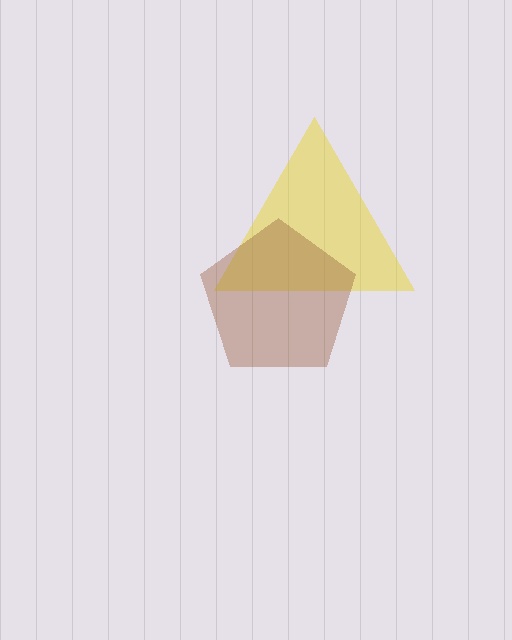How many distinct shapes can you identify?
There are 2 distinct shapes: a yellow triangle, a brown pentagon.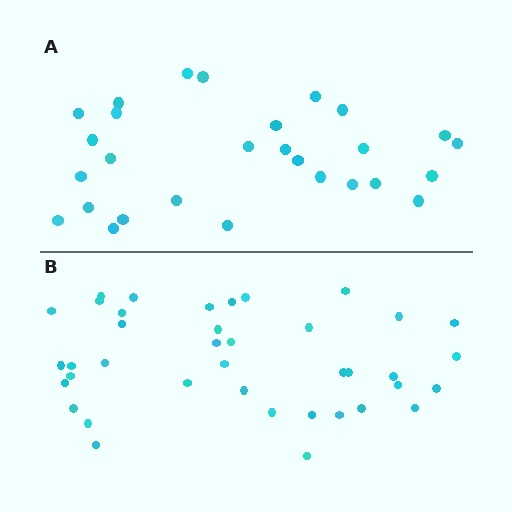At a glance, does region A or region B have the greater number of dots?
Region B (the bottom region) has more dots.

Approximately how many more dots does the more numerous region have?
Region B has roughly 12 or so more dots than region A.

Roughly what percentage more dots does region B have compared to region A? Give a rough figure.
About 40% more.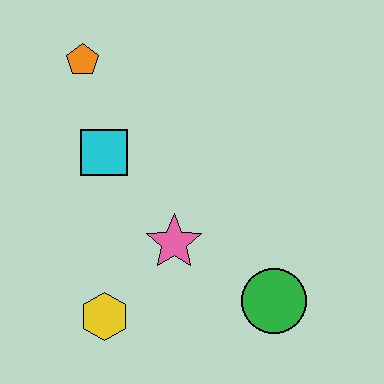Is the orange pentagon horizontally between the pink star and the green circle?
No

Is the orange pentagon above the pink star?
Yes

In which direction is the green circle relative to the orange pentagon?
The green circle is below the orange pentagon.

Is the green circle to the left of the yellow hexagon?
No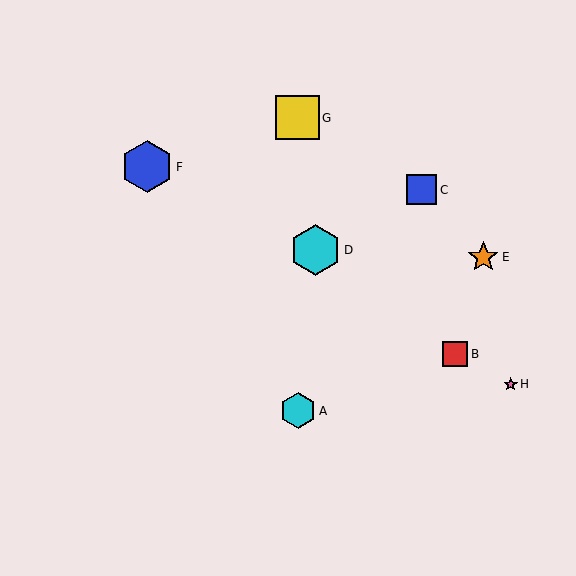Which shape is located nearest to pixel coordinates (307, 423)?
The cyan hexagon (labeled A) at (298, 411) is nearest to that location.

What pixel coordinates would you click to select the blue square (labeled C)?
Click at (421, 190) to select the blue square C.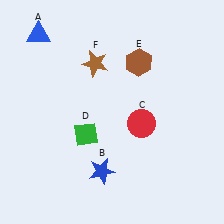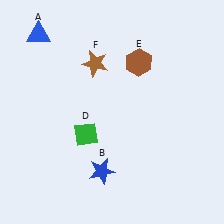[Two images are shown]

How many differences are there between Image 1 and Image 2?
There is 1 difference between the two images.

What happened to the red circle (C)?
The red circle (C) was removed in Image 2. It was in the bottom-right area of Image 1.